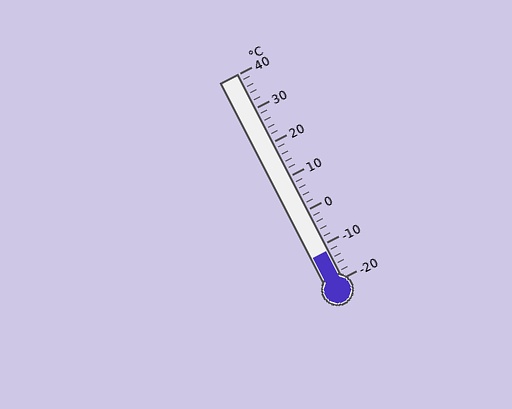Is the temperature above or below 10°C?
The temperature is below 10°C.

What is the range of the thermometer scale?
The thermometer scale ranges from -20°C to 40°C.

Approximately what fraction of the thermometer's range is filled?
The thermometer is filled to approximately 15% of its range.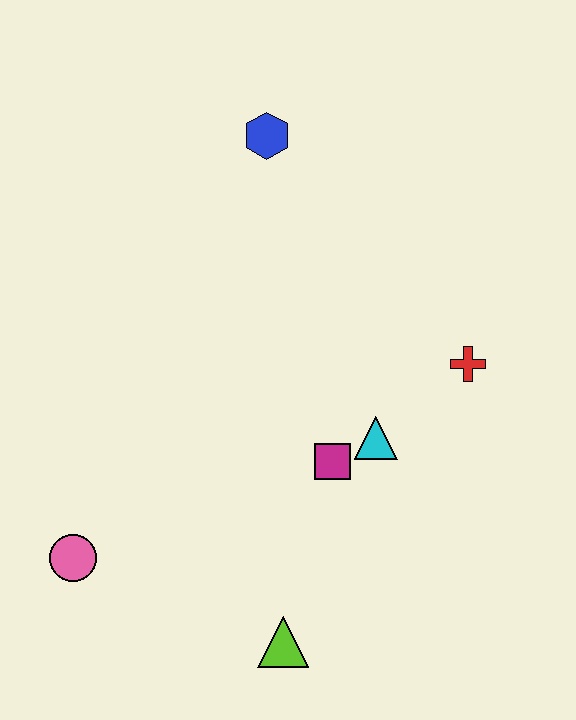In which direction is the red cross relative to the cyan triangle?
The red cross is to the right of the cyan triangle.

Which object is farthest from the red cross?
The pink circle is farthest from the red cross.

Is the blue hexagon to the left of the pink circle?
No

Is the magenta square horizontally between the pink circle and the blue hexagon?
No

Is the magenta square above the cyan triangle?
No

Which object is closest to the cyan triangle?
The magenta square is closest to the cyan triangle.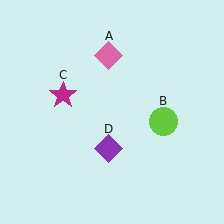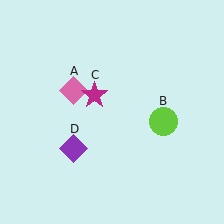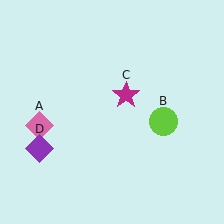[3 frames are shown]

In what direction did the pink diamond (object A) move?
The pink diamond (object A) moved down and to the left.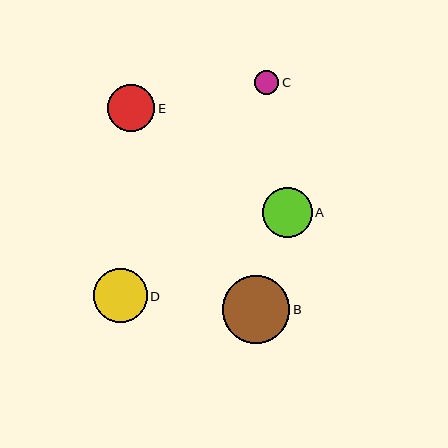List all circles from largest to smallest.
From largest to smallest: B, D, A, E, C.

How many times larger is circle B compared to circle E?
Circle B is approximately 1.4 times the size of circle E.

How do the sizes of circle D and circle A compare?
Circle D and circle A are approximately the same size.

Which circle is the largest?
Circle B is the largest with a size of approximately 68 pixels.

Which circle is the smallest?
Circle C is the smallest with a size of approximately 24 pixels.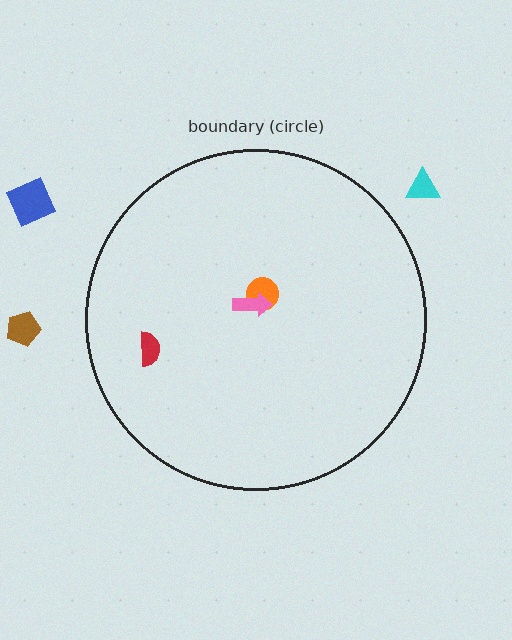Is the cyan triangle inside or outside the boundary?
Outside.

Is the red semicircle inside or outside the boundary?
Inside.